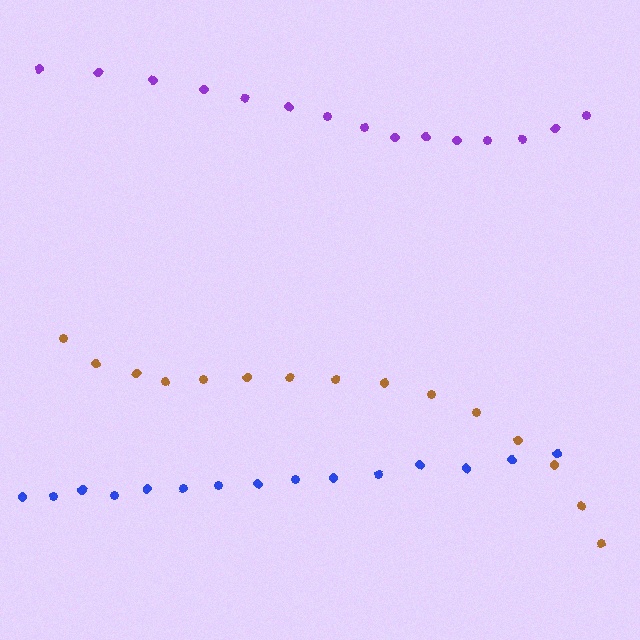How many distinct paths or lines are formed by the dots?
There are 3 distinct paths.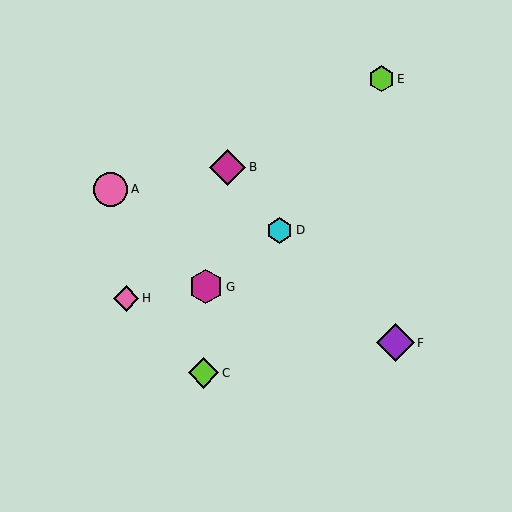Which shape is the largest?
The purple diamond (labeled F) is the largest.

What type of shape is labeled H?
Shape H is a pink diamond.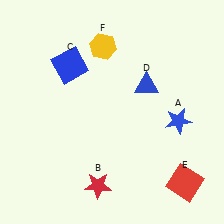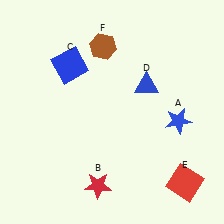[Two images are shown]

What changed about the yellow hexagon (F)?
In Image 1, F is yellow. In Image 2, it changed to brown.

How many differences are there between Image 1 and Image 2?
There is 1 difference between the two images.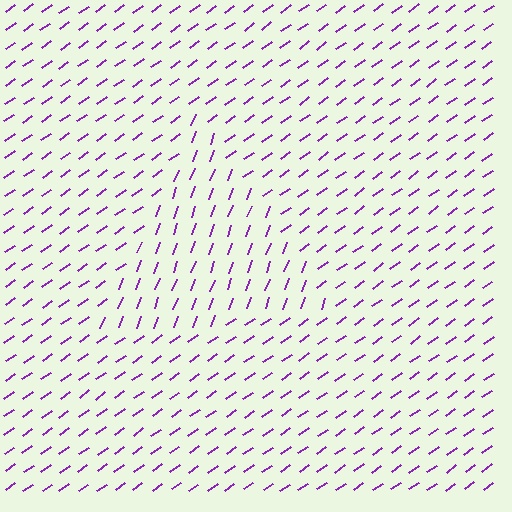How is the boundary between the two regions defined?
The boundary is defined purely by a change in line orientation (approximately 34 degrees difference). All lines are the same color and thickness.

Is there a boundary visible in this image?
Yes, there is a texture boundary formed by a change in line orientation.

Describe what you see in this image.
The image is filled with small purple line segments. A triangle region in the image has lines oriented differently from the surrounding lines, creating a visible texture boundary.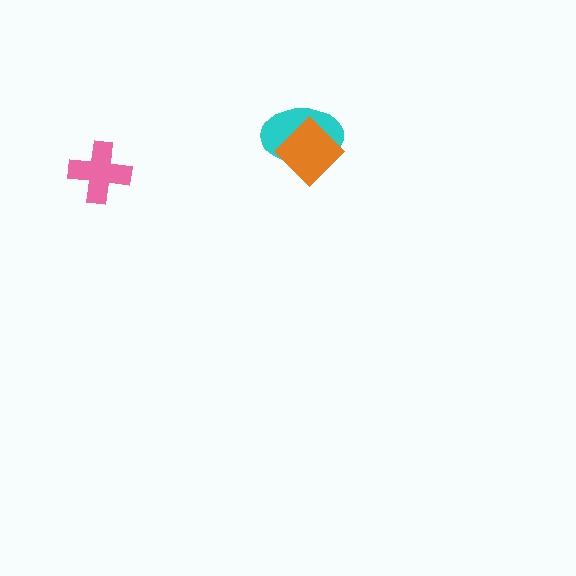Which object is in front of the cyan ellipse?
The orange diamond is in front of the cyan ellipse.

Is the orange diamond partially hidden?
No, no other shape covers it.